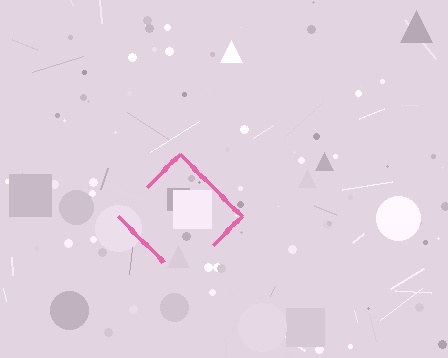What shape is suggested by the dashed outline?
The dashed outline suggests a diamond.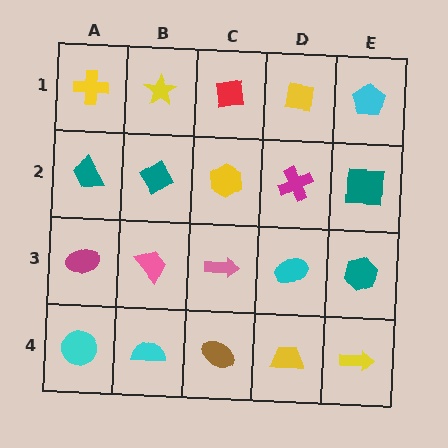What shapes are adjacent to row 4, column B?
A pink trapezoid (row 3, column B), a cyan circle (row 4, column A), a brown ellipse (row 4, column C).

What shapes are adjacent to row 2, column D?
A yellow square (row 1, column D), a cyan ellipse (row 3, column D), a yellow hexagon (row 2, column C), a teal square (row 2, column E).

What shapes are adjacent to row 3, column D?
A magenta cross (row 2, column D), a yellow trapezoid (row 4, column D), a pink arrow (row 3, column C), a teal hexagon (row 3, column E).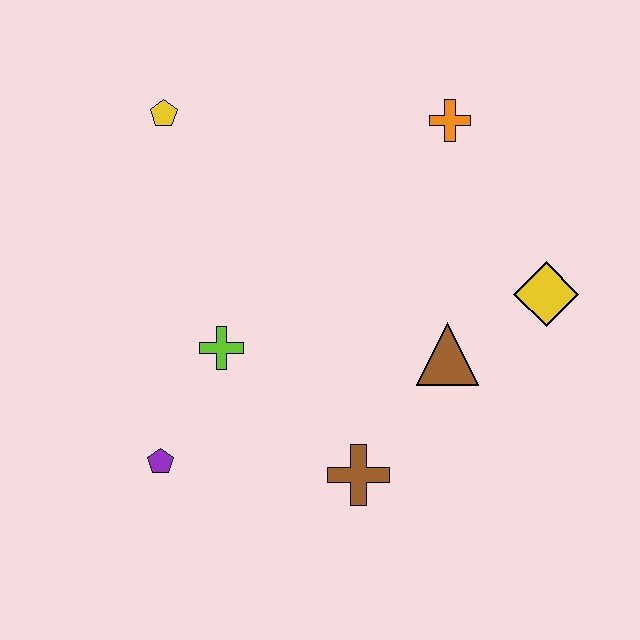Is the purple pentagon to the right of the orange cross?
No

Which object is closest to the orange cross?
The yellow diamond is closest to the orange cross.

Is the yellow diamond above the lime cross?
Yes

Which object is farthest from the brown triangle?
The yellow pentagon is farthest from the brown triangle.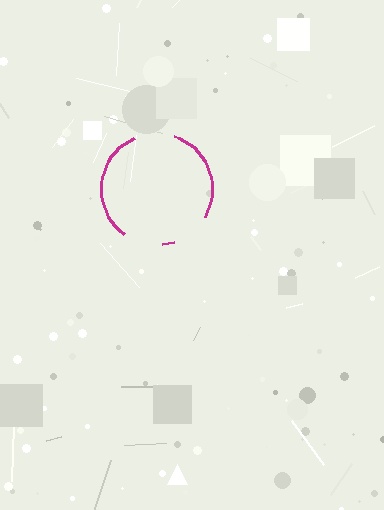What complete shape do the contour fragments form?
The contour fragments form a circle.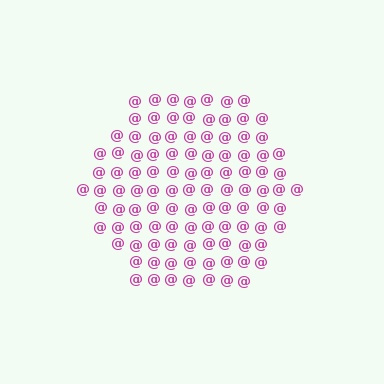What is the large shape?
The large shape is a hexagon.